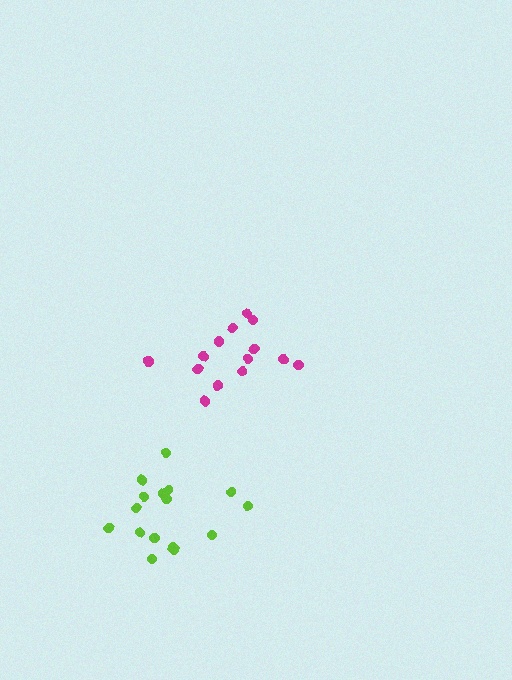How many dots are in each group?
Group 1: 14 dots, Group 2: 16 dots (30 total).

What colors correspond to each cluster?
The clusters are colored: magenta, lime.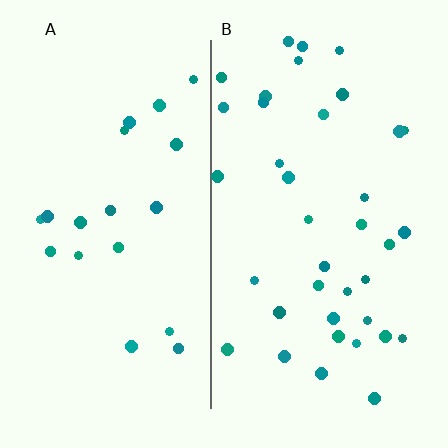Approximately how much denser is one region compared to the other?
Approximately 1.9× — region B over region A.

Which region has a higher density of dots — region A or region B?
B (the right).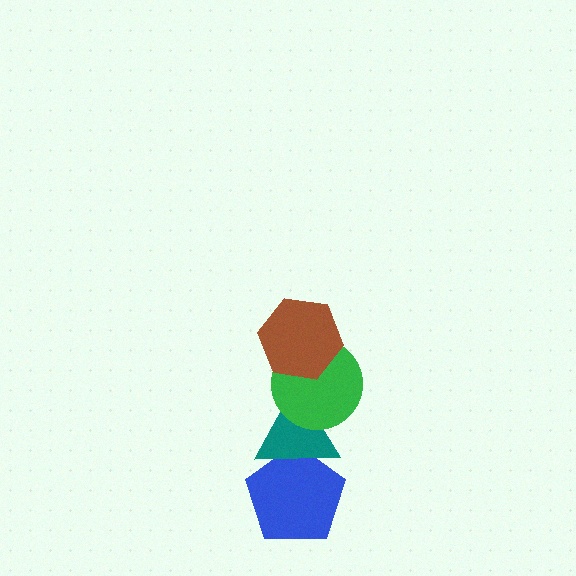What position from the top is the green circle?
The green circle is 2nd from the top.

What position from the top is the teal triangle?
The teal triangle is 3rd from the top.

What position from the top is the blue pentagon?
The blue pentagon is 4th from the top.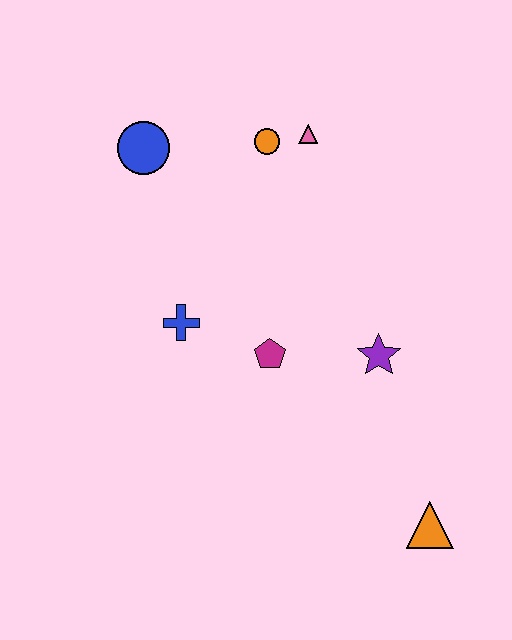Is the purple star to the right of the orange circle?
Yes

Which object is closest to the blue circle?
The orange circle is closest to the blue circle.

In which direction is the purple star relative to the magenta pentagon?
The purple star is to the right of the magenta pentagon.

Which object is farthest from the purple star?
The blue circle is farthest from the purple star.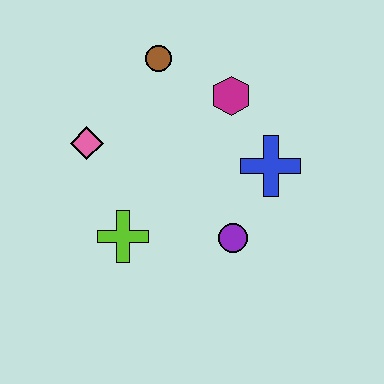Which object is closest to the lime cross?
The pink diamond is closest to the lime cross.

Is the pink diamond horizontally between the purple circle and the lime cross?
No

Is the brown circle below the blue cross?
No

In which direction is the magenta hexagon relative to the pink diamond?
The magenta hexagon is to the right of the pink diamond.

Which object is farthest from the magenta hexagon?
The lime cross is farthest from the magenta hexagon.